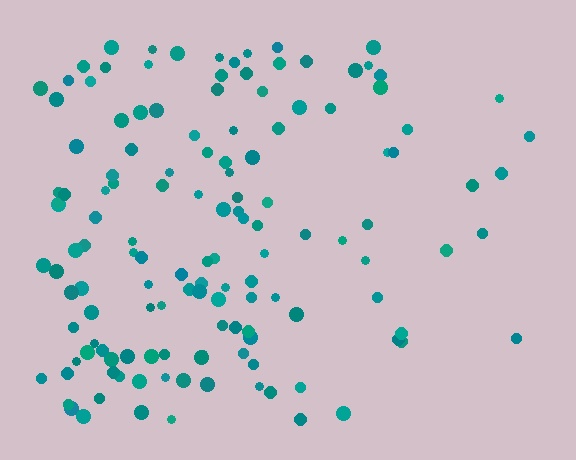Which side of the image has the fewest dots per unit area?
The right.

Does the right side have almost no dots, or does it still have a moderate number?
Still a moderate number, just noticeably fewer than the left.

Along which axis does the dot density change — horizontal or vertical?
Horizontal.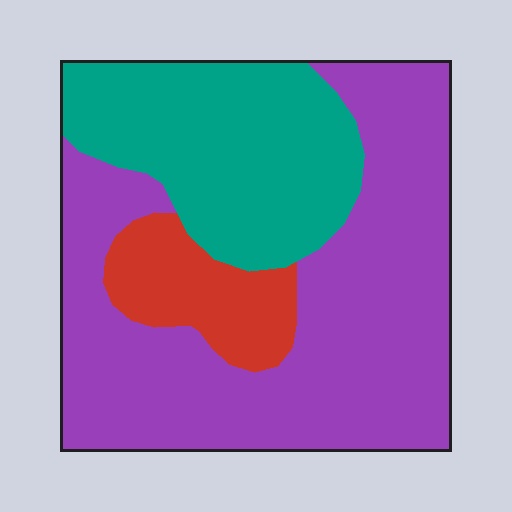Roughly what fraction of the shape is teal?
Teal covers around 30% of the shape.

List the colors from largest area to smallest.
From largest to smallest: purple, teal, red.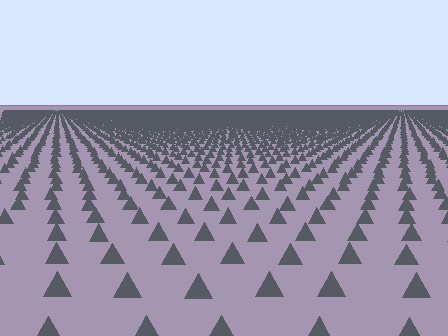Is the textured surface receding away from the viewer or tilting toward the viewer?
The surface is receding away from the viewer. Texture elements get smaller and denser toward the top.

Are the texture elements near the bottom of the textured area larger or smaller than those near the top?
Larger. Near the bottom, elements are closer to the viewer and appear at a bigger on-screen size.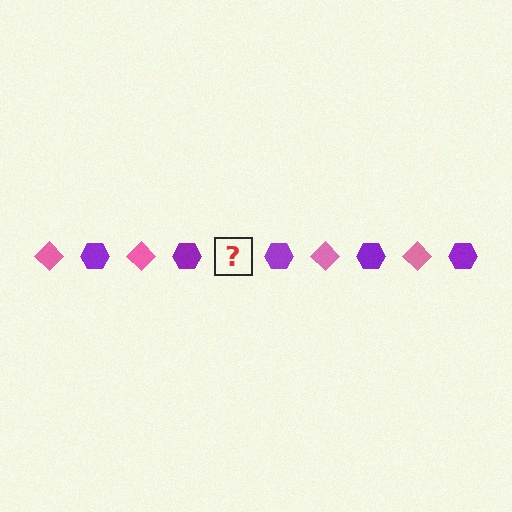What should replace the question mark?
The question mark should be replaced with a pink diamond.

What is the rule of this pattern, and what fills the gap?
The rule is that the pattern alternates between pink diamond and purple hexagon. The gap should be filled with a pink diamond.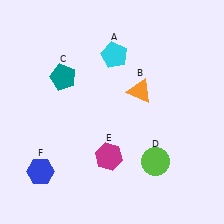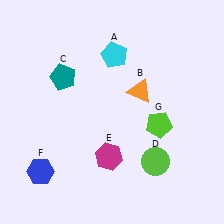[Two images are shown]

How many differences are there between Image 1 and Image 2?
There is 1 difference between the two images.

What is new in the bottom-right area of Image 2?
A lime pentagon (G) was added in the bottom-right area of Image 2.